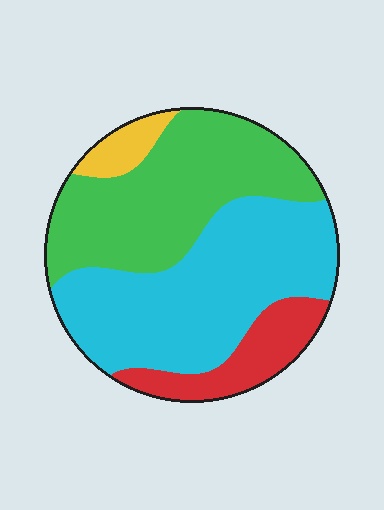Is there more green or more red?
Green.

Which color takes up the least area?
Yellow, at roughly 5%.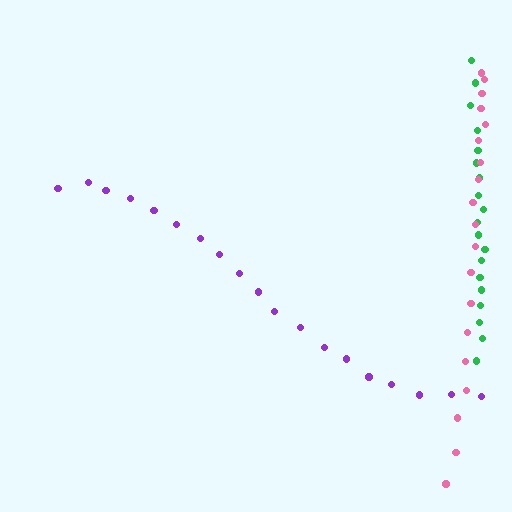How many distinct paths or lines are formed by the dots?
There are 3 distinct paths.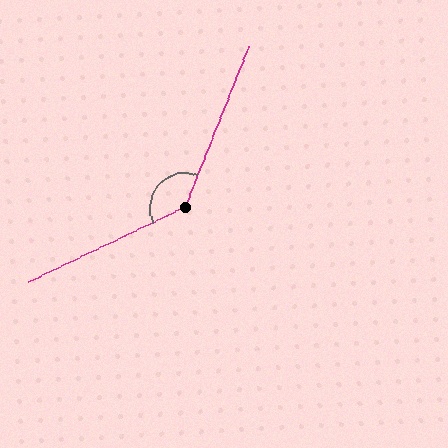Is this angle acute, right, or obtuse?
It is obtuse.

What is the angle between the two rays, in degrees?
Approximately 137 degrees.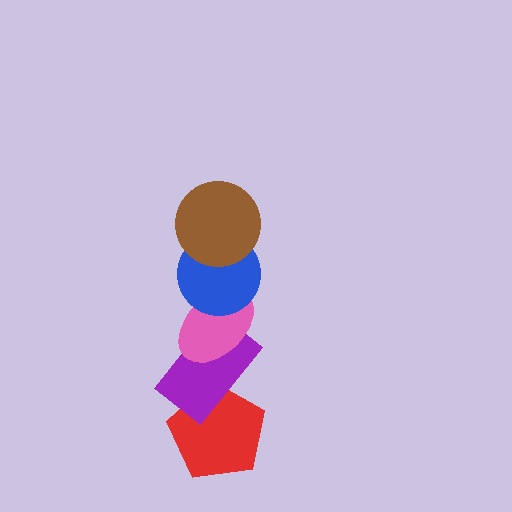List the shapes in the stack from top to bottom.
From top to bottom: the brown circle, the blue circle, the pink ellipse, the purple rectangle, the red pentagon.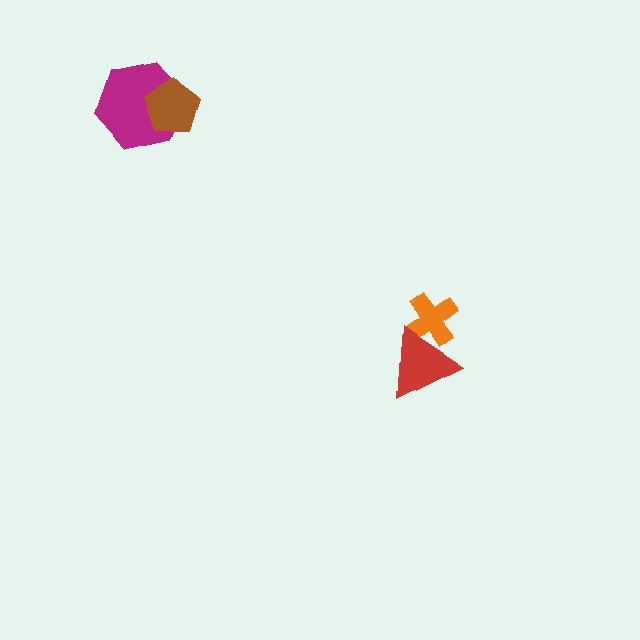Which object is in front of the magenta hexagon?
The brown pentagon is in front of the magenta hexagon.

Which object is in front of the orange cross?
The red triangle is in front of the orange cross.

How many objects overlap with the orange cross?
1 object overlaps with the orange cross.